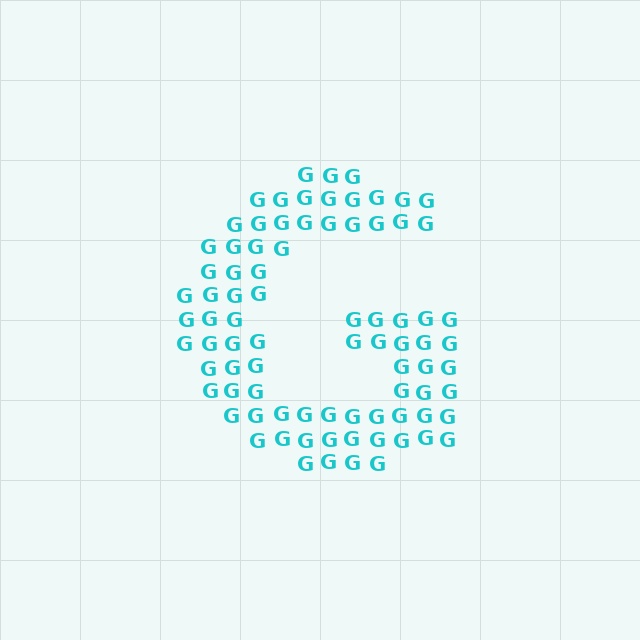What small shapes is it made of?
It is made of small letter G's.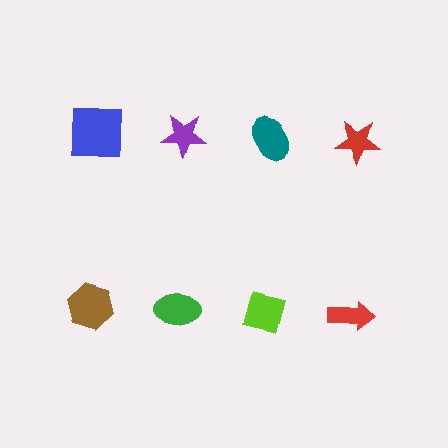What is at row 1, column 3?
A teal ellipse.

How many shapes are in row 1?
4 shapes.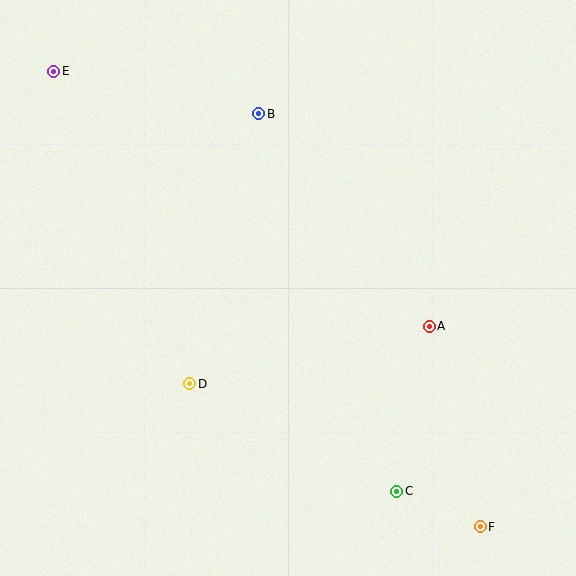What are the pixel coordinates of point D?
Point D is at (190, 384).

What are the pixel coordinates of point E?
Point E is at (54, 71).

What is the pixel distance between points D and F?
The distance between D and F is 324 pixels.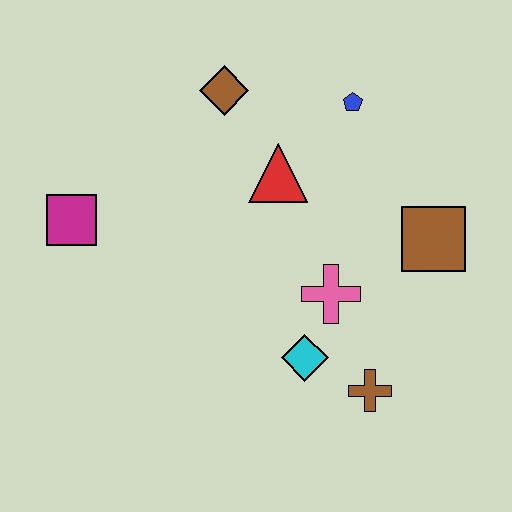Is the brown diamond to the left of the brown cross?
Yes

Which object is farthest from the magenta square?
The brown square is farthest from the magenta square.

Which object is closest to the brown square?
The pink cross is closest to the brown square.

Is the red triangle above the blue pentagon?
No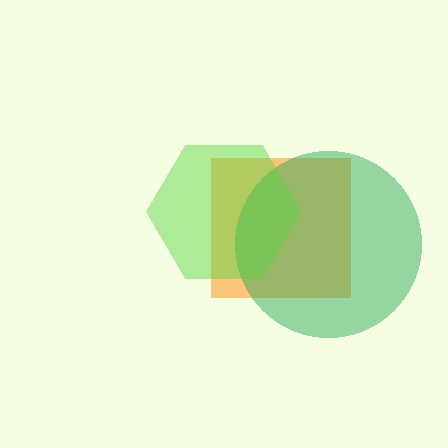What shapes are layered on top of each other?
The layered shapes are: an orange square, a green circle, a lime hexagon.